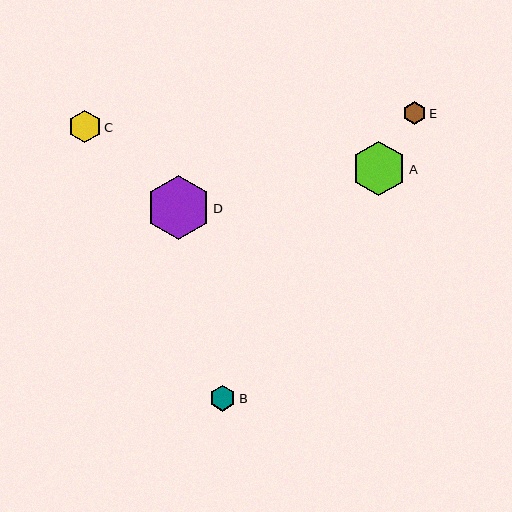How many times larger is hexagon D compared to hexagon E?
Hexagon D is approximately 2.8 times the size of hexagon E.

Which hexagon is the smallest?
Hexagon E is the smallest with a size of approximately 23 pixels.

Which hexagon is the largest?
Hexagon D is the largest with a size of approximately 64 pixels.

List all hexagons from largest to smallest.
From largest to smallest: D, A, C, B, E.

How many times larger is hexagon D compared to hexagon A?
Hexagon D is approximately 1.2 times the size of hexagon A.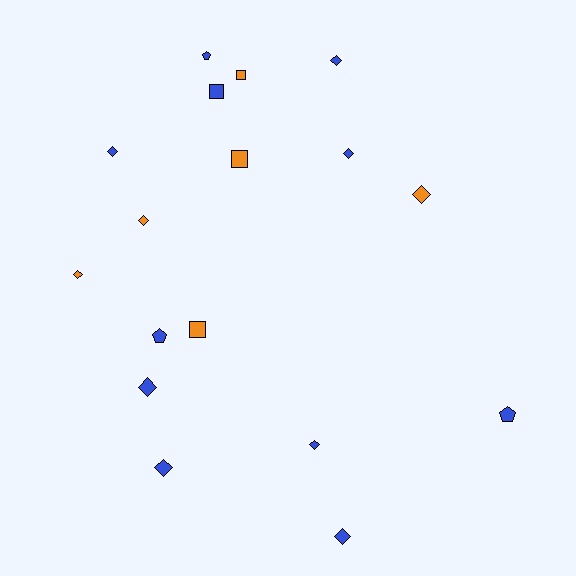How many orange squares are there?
There are 3 orange squares.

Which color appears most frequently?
Blue, with 11 objects.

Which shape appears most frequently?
Diamond, with 10 objects.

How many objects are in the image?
There are 17 objects.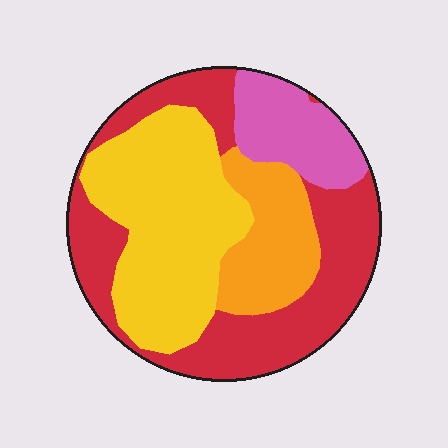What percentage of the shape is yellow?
Yellow covers 34% of the shape.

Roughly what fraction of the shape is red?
Red covers 37% of the shape.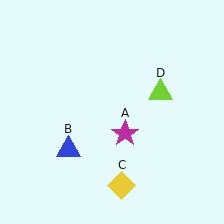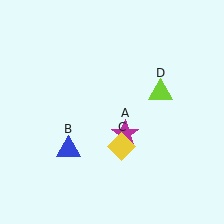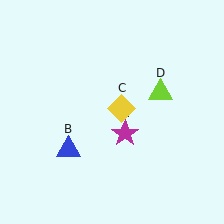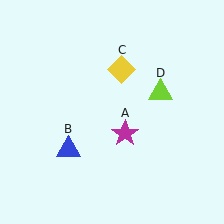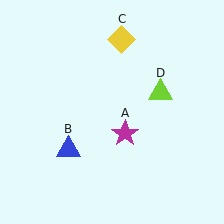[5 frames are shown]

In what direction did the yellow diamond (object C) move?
The yellow diamond (object C) moved up.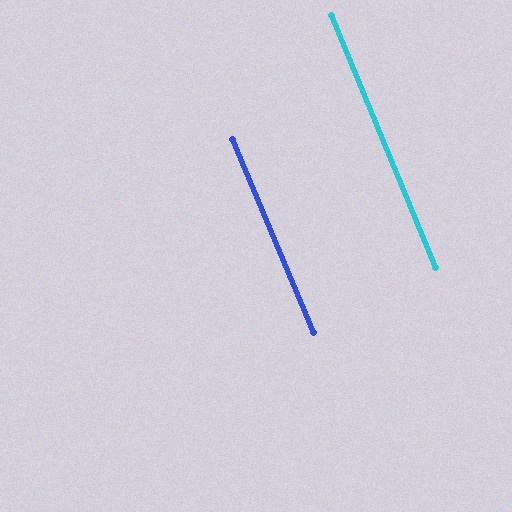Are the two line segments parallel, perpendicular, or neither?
Parallel — their directions differ by only 0.4°.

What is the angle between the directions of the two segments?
Approximately 0 degrees.